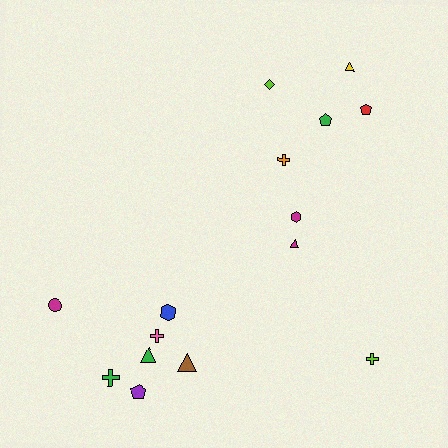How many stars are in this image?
There are no stars.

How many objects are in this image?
There are 15 objects.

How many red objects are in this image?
There is 1 red object.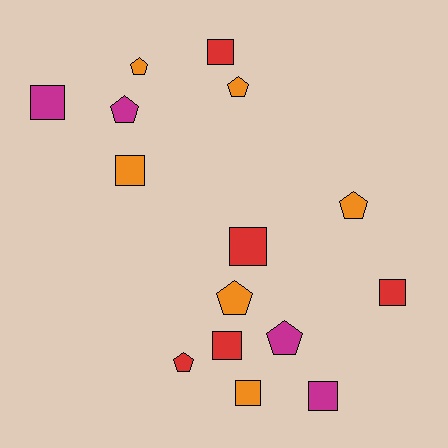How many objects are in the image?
There are 15 objects.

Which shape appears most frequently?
Square, with 8 objects.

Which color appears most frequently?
Orange, with 6 objects.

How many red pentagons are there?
There is 1 red pentagon.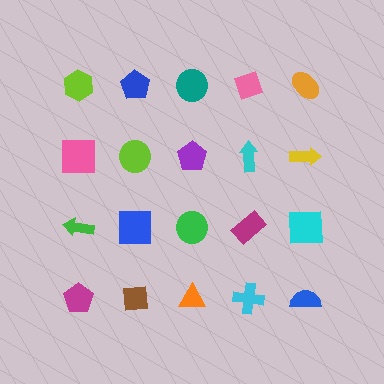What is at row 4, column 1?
A magenta pentagon.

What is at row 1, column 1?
A lime hexagon.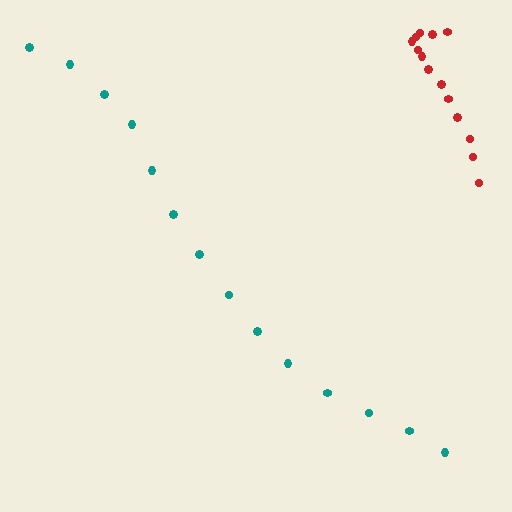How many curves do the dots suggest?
There are 2 distinct paths.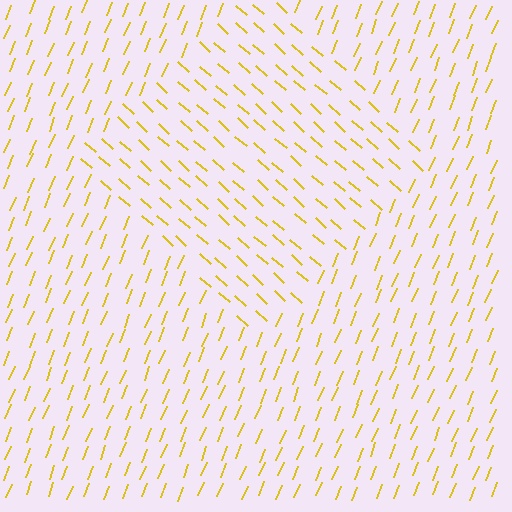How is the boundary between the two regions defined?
The boundary is defined purely by a change in line orientation (approximately 70 degrees difference). All lines are the same color and thickness.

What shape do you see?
I see a diamond.